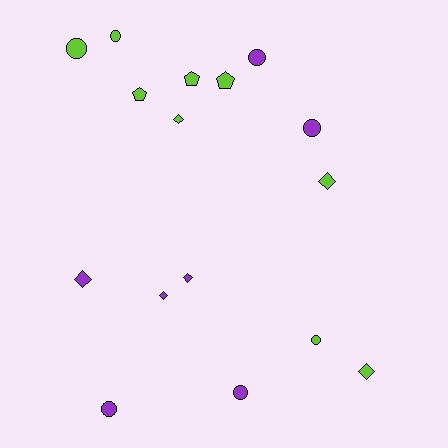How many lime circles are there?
There are 3 lime circles.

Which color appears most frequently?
Lime, with 9 objects.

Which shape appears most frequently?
Circle, with 7 objects.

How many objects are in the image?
There are 16 objects.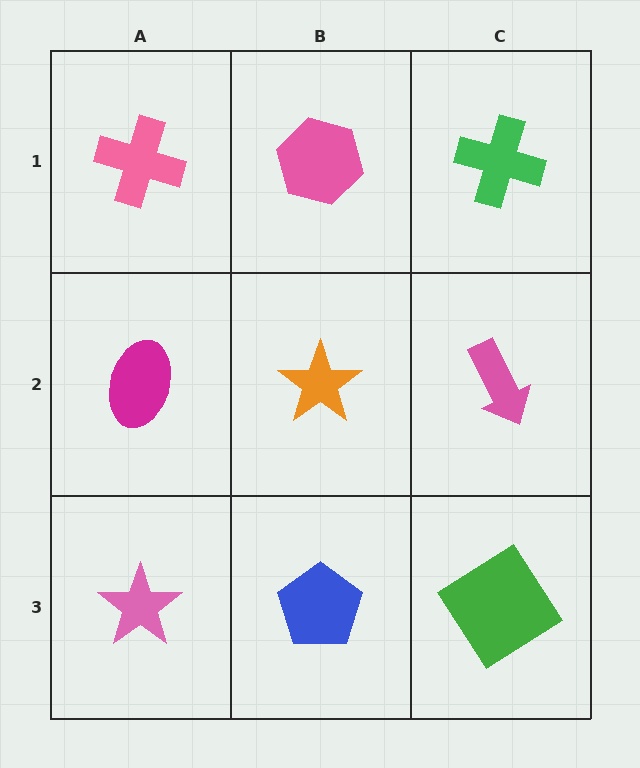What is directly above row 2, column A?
A pink cross.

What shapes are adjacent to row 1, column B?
An orange star (row 2, column B), a pink cross (row 1, column A), a green cross (row 1, column C).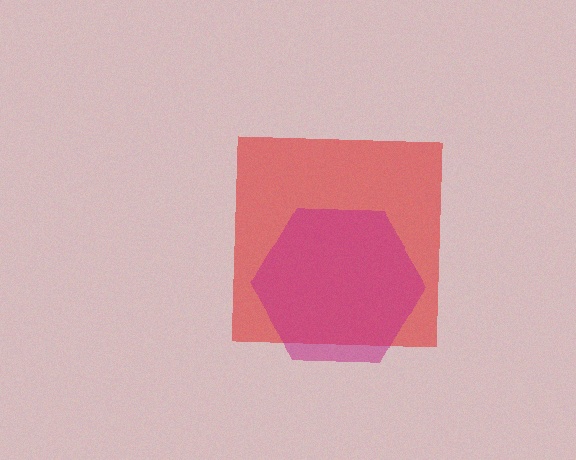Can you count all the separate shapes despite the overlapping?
Yes, there are 2 separate shapes.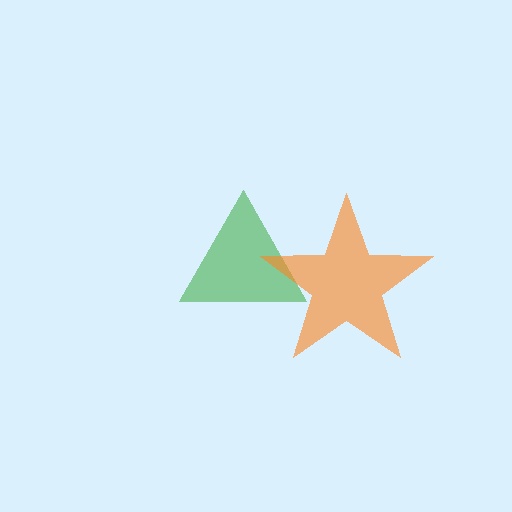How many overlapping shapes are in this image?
There are 2 overlapping shapes in the image.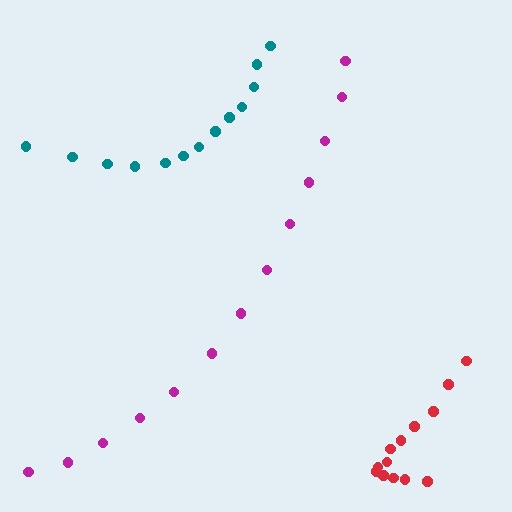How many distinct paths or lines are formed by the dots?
There are 3 distinct paths.